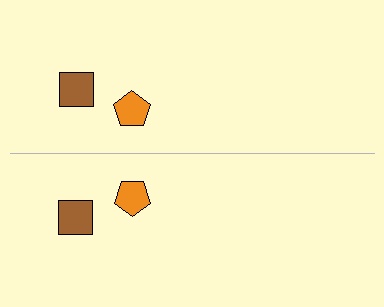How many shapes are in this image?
There are 4 shapes in this image.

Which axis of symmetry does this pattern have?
The pattern has a horizontal axis of symmetry running through the center of the image.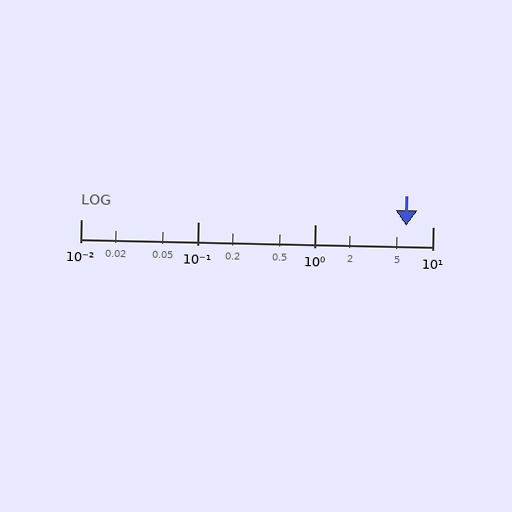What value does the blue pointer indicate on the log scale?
The pointer indicates approximately 6.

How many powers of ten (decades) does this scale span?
The scale spans 3 decades, from 0.01 to 10.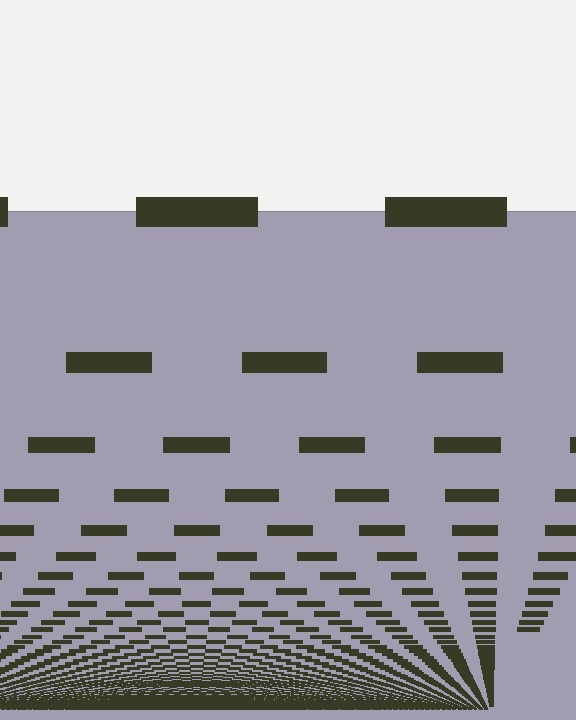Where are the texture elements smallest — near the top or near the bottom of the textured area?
Near the bottom.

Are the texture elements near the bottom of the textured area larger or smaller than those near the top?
Smaller. The gradient is inverted — elements near the bottom are smaller and denser.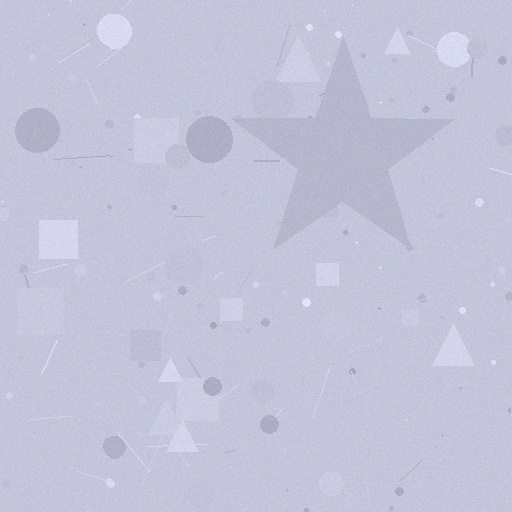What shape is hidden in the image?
A star is hidden in the image.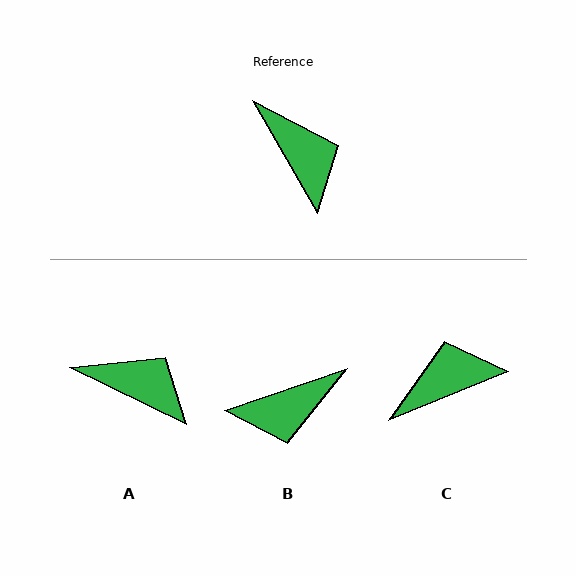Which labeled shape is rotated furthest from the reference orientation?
B, about 101 degrees away.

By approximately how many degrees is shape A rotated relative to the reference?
Approximately 34 degrees counter-clockwise.